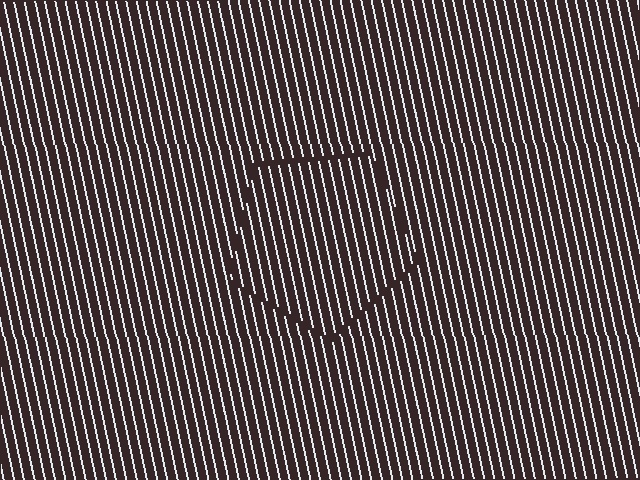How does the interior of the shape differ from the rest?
The interior of the shape contains the same grating, shifted by half a period — the contour is defined by the phase discontinuity where line-ends from the inner and outer gratings abut.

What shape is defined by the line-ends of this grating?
An illusory pentagon. The interior of the shape contains the same grating, shifted by half a period — the contour is defined by the phase discontinuity where line-ends from the inner and outer gratings abut.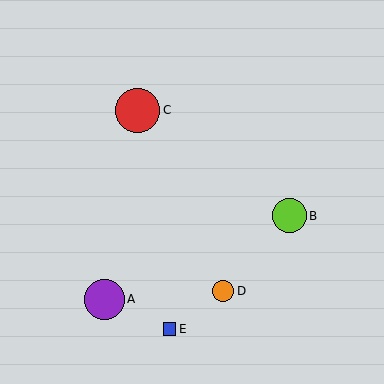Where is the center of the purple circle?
The center of the purple circle is at (104, 299).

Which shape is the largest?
The red circle (labeled C) is the largest.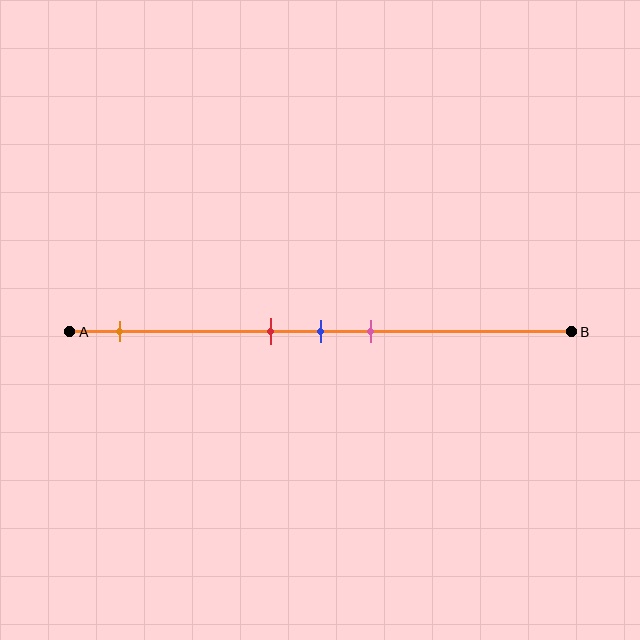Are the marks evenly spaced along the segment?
No, the marks are not evenly spaced.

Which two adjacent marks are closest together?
The red and blue marks are the closest adjacent pair.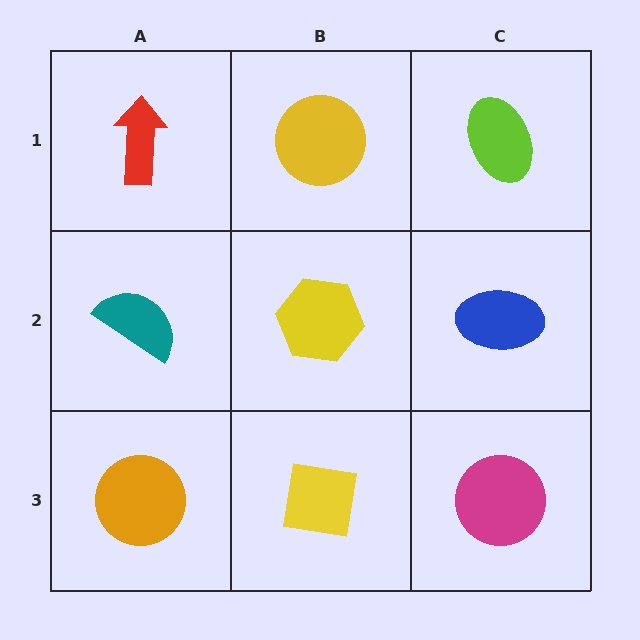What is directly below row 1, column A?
A teal semicircle.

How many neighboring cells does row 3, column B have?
3.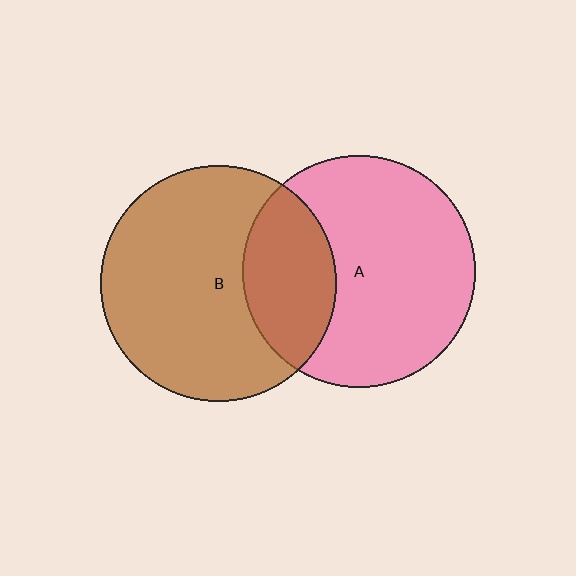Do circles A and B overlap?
Yes.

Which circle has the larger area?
Circle B (brown).